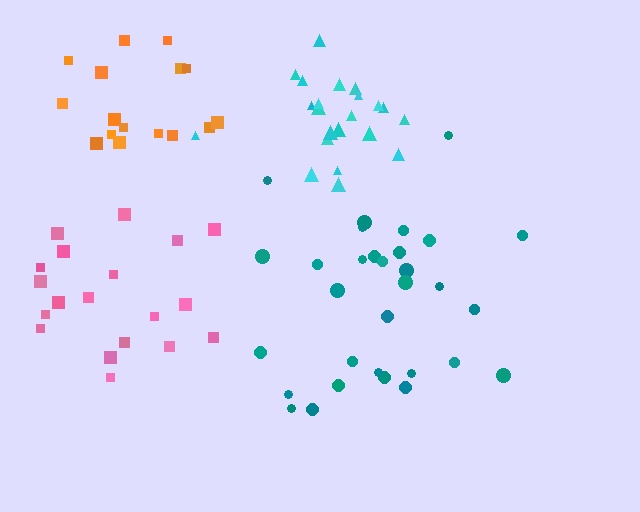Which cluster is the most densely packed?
Cyan.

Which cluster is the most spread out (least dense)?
Orange.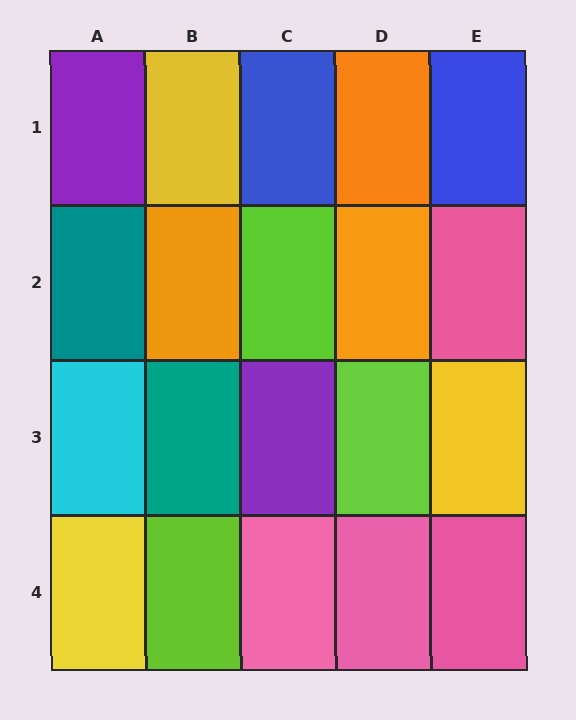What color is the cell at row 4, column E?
Pink.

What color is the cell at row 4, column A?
Yellow.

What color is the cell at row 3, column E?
Yellow.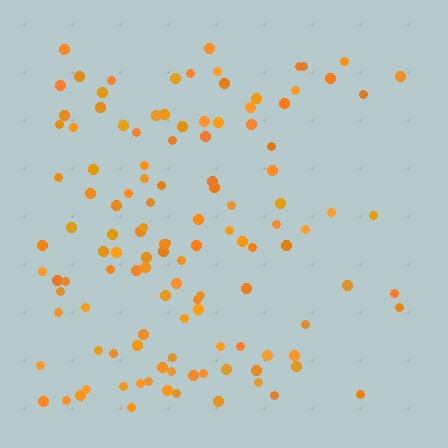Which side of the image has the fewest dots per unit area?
The right.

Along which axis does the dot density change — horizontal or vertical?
Horizontal.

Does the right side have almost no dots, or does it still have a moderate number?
Still a moderate number, just noticeably fewer than the left.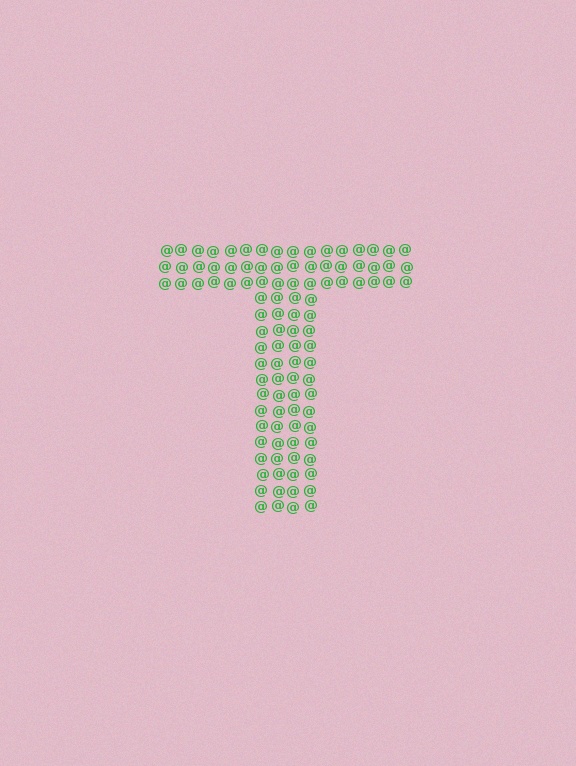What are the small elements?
The small elements are at signs.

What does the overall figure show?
The overall figure shows the letter T.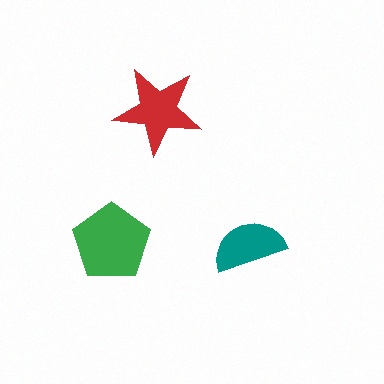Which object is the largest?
The green pentagon.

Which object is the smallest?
The teal semicircle.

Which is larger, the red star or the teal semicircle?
The red star.